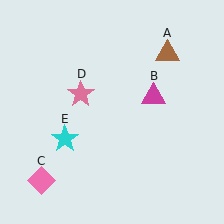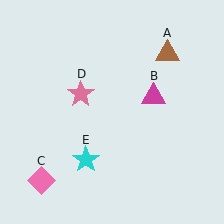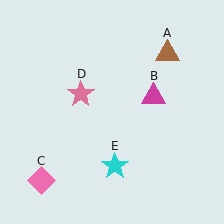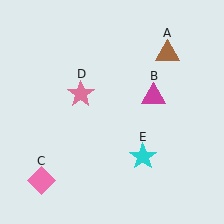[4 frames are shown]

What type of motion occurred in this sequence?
The cyan star (object E) rotated counterclockwise around the center of the scene.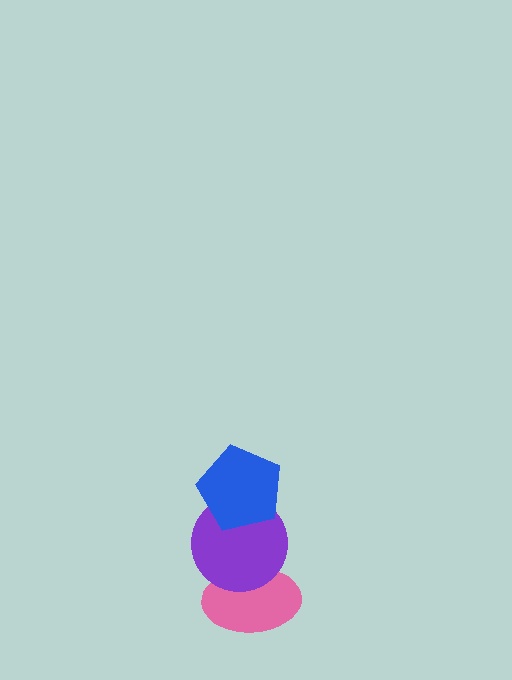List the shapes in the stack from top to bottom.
From top to bottom: the blue pentagon, the purple circle, the pink ellipse.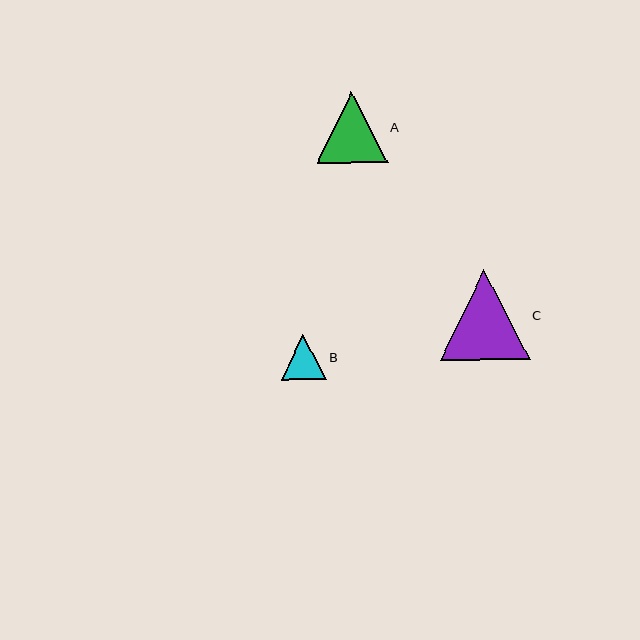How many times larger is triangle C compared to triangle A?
Triangle C is approximately 1.3 times the size of triangle A.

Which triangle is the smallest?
Triangle B is the smallest with a size of approximately 44 pixels.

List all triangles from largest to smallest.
From largest to smallest: C, A, B.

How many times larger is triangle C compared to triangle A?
Triangle C is approximately 1.3 times the size of triangle A.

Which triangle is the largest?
Triangle C is the largest with a size of approximately 90 pixels.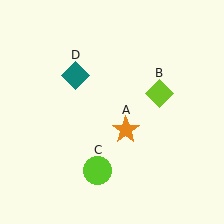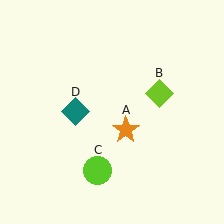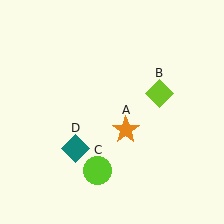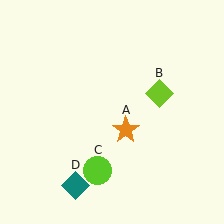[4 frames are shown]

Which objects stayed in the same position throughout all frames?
Orange star (object A) and lime diamond (object B) and lime circle (object C) remained stationary.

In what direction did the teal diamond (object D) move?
The teal diamond (object D) moved down.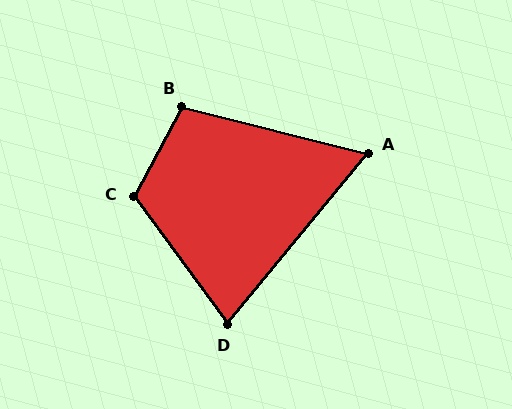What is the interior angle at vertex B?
Approximately 104 degrees (obtuse).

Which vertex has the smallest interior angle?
A, at approximately 65 degrees.